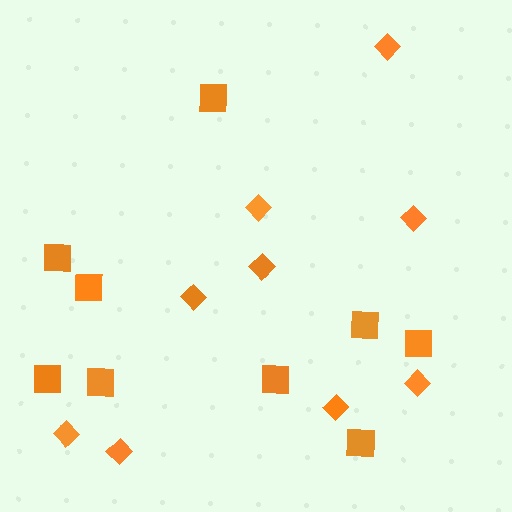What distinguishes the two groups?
There are 2 groups: one group of diamonds (9) and one group of squares (9).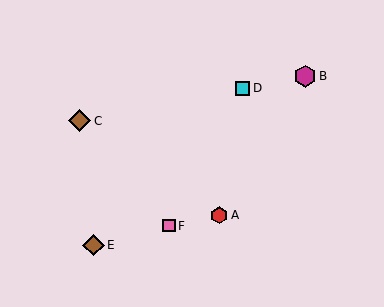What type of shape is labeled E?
Shape E is a brown diamond.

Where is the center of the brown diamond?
The center of the brown diamond is at (80, 121).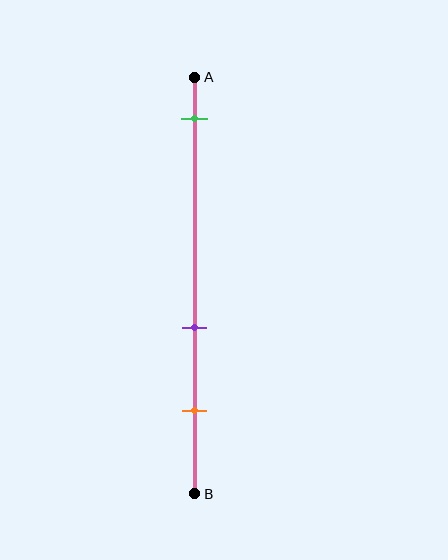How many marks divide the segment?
There are 3 marks dividing the segment.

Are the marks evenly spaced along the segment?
No, the marks are not evenly spaced.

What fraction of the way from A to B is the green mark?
The green mark is approximately 10% (0.1) of the way from A to B.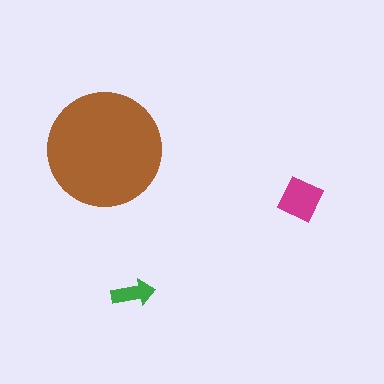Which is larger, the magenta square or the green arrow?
The magenta square.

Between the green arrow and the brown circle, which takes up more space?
The brown circle.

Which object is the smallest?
The green arrow.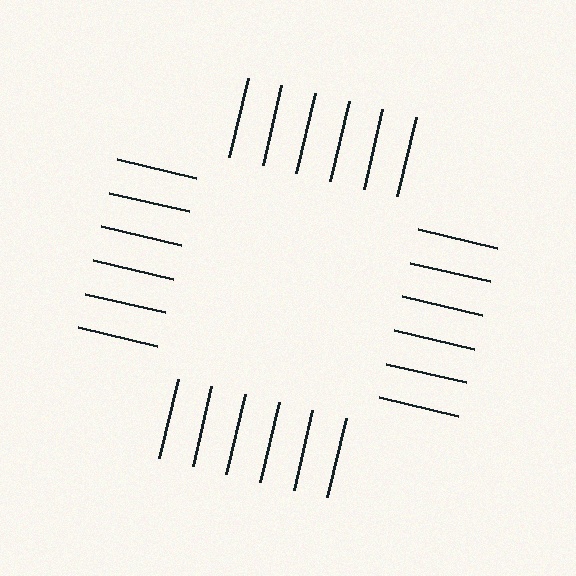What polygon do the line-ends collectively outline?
An illusory square — the line segments terminate on its edges but no continuous stroke is drawn.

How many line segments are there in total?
24 — 6 along each of the 4 edges.